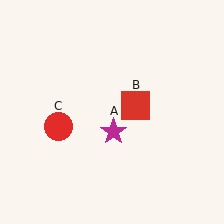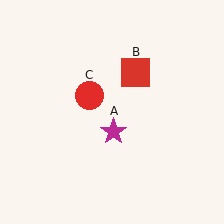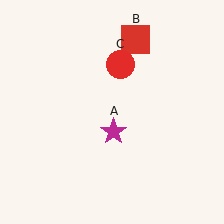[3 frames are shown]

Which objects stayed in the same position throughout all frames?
Magenta star (object A) remained stationary.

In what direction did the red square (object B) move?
The red square (object B) moved up.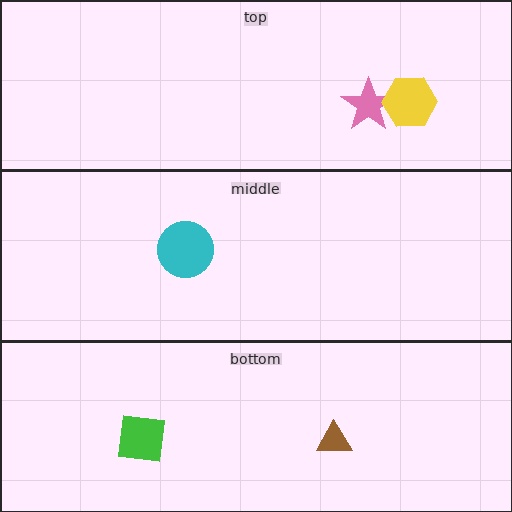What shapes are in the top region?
The pink star, the yellow hexagon.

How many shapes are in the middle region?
1.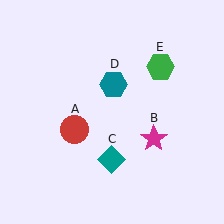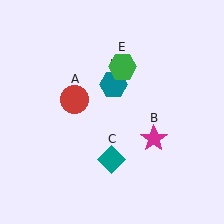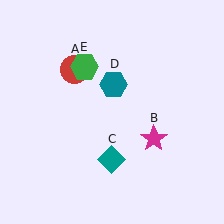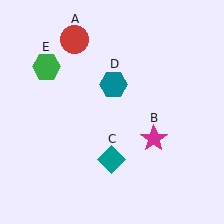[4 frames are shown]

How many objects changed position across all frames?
2 objects changed position: red circle (object A), green hexagon (object E).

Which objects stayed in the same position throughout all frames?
Magenta star (object B) and teal diamond (object C) and teal hexagon (object D) remained stationary.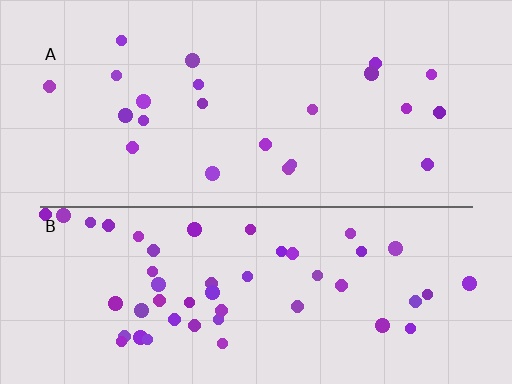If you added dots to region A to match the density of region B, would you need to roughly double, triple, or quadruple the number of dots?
Approximately double.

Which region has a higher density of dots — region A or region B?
B (the bottom).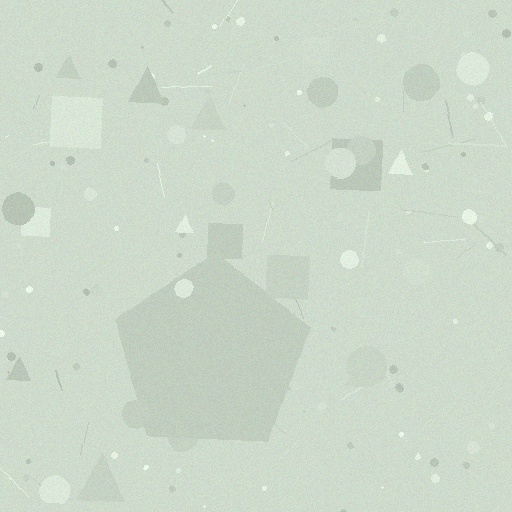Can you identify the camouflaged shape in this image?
The camouflaged shape is a pentagon.